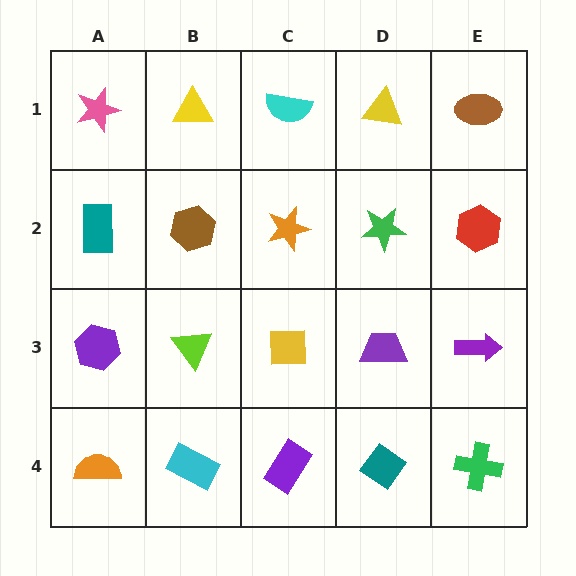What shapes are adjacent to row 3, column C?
An orange star (row 2, column C), a purple rectangle (row 4, column C), a lime triangle (row 3, column B), a purple trapezoid (row 3, column D).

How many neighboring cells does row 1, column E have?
2.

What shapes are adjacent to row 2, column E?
A brown ellipse (row 1, column E), a purple arrow (row 3, column E), a green star (row 2, column D).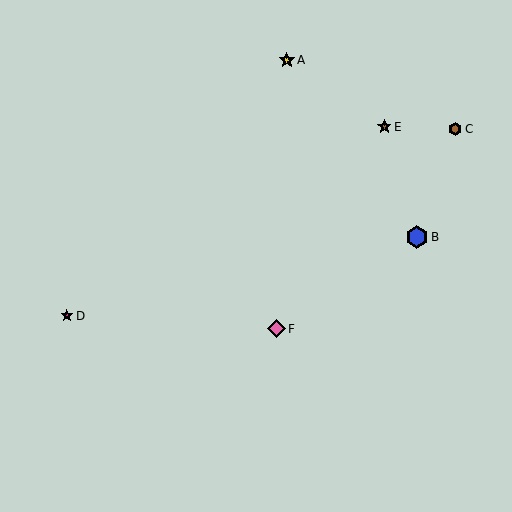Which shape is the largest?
The blue hexagon (labeled B) is the largest.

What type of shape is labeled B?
Shape B is a blue hexagon.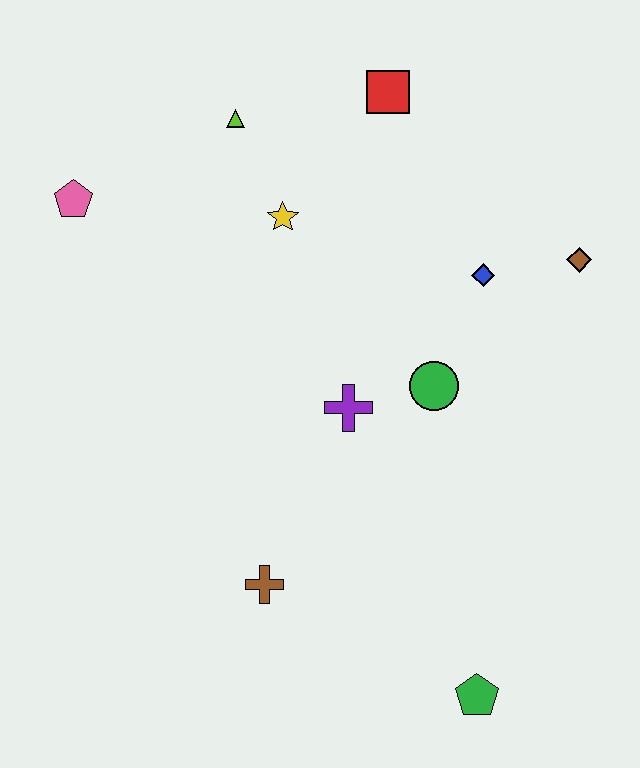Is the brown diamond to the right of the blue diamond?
Yes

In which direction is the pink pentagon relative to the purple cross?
The pink pentagon is to the left of the purple cross.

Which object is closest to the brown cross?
The purple cross is closest to the brown cross.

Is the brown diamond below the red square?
Yes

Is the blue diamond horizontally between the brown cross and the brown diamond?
Yes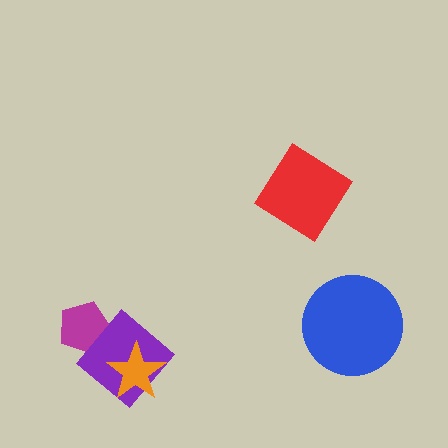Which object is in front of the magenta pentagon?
The purple diamond is in front of the magenta pentagon.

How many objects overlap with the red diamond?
0 objects overlap with the red diamond.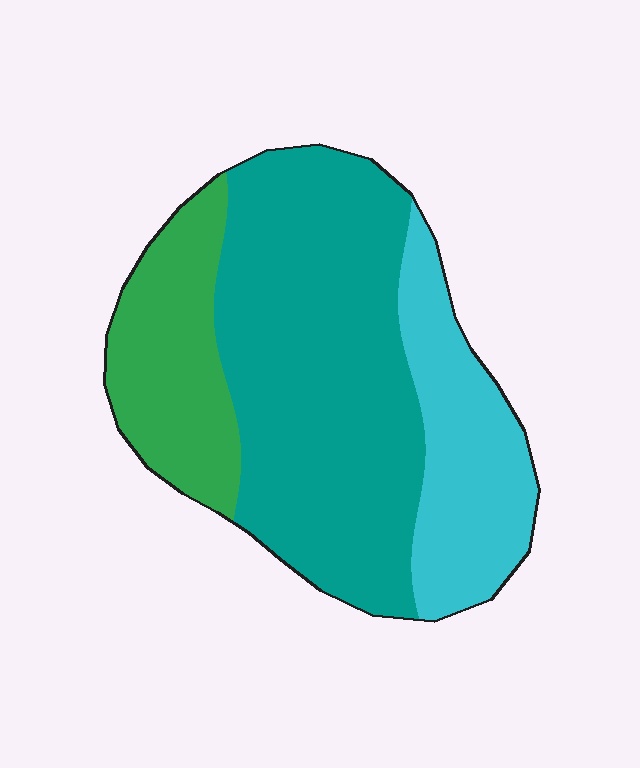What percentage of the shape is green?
Green takes up about one fifth (1/5) of the shape.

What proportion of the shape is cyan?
Cyan takes up about one quarter (1/4) of the shape.